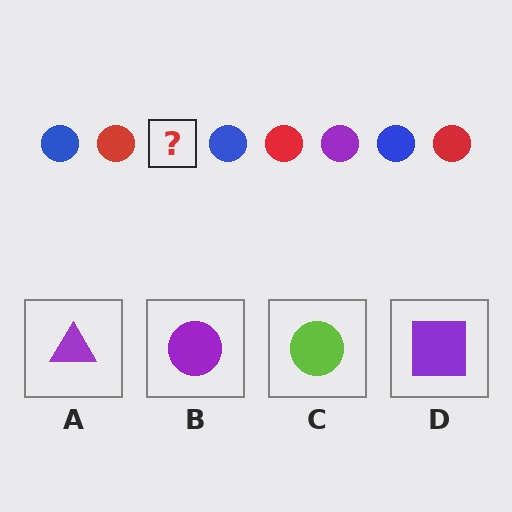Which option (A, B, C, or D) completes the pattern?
B.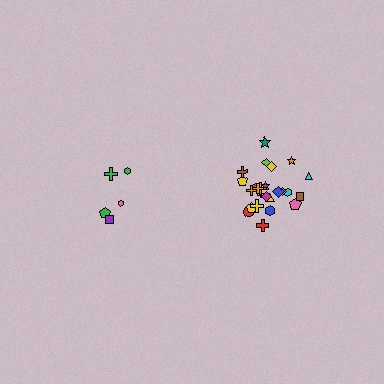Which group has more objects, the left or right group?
The right group.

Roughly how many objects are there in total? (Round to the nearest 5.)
Roughly 30 objects in total.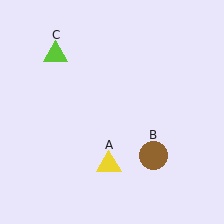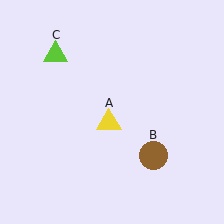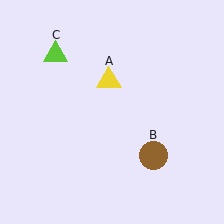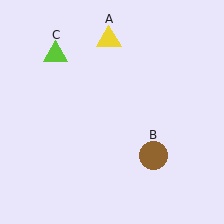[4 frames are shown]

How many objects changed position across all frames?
1 object changed position: yellow triangle (object A).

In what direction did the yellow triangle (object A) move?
The yellow triangle (object A) moved up.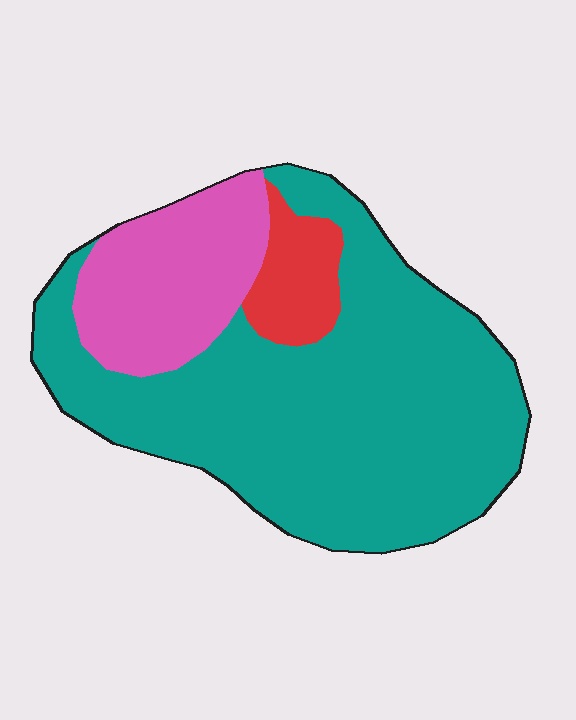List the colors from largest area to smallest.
From largest to smallest: teal, pink, red.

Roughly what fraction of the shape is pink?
Pink takes up about one fifth (1/5) of the shape.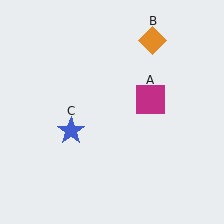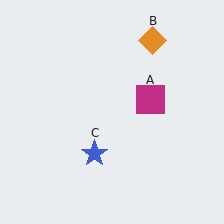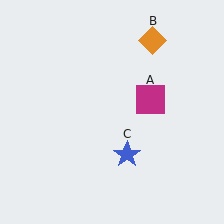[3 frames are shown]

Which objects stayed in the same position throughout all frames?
Magenta square (object A) and orange diamond (object B) remained stationary.